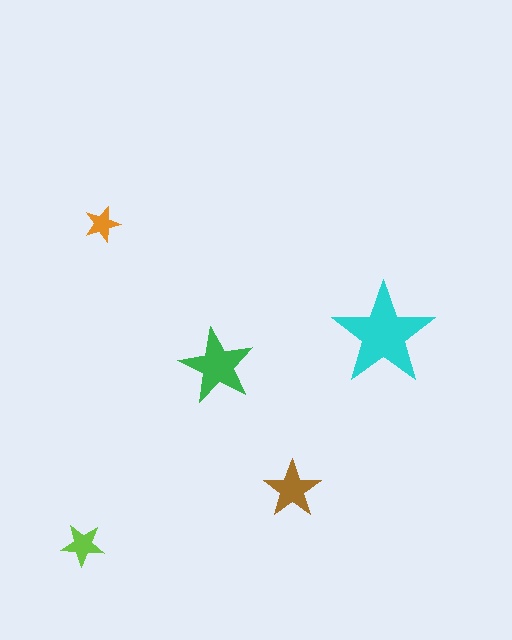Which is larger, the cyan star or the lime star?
The cyan one.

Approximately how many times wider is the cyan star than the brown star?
About 2 times wider.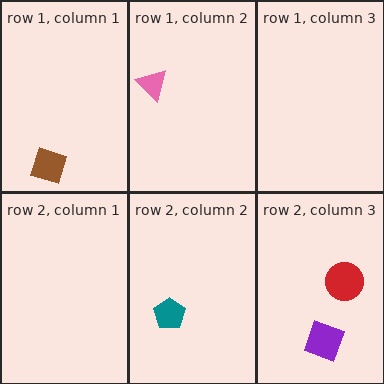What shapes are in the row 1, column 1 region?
The brown square.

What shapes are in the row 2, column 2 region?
The teal pentagon.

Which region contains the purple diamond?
The row 2, column 3 region.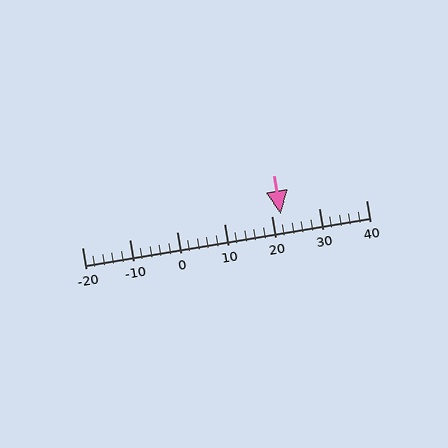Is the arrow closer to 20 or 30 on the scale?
The arrow is closer to 20.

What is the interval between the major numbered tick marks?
The major tick marks are spaced 10 units apart.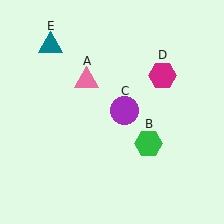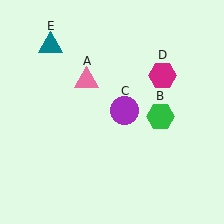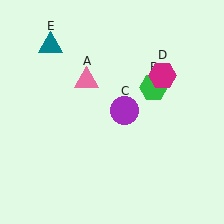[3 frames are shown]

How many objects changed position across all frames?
1 object changed position: green hexagon (object B).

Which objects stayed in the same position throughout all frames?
Pink triangle (object A) and purple circle (object C) and magenta hexagon (object D) and teal triangle (object E) remained stationary.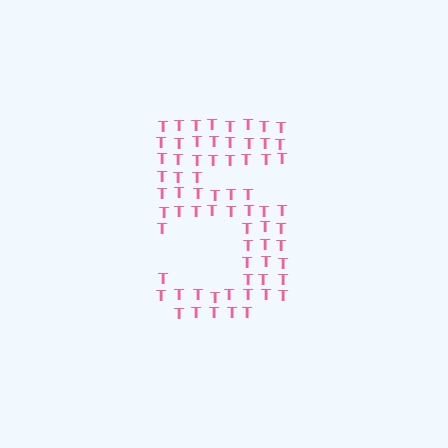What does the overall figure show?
The overall figure shows the digit 5.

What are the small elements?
The small elements are letter T's.